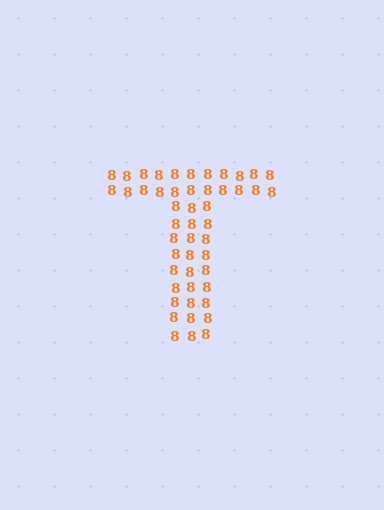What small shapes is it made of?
It is made of small digit 8's.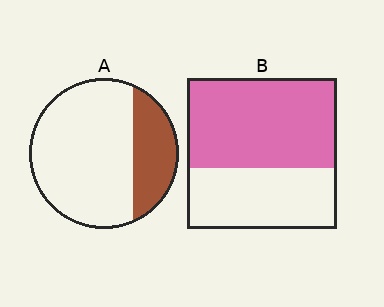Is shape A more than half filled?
No.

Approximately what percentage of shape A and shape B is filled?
A is approximately 25% and B is approximately 60%.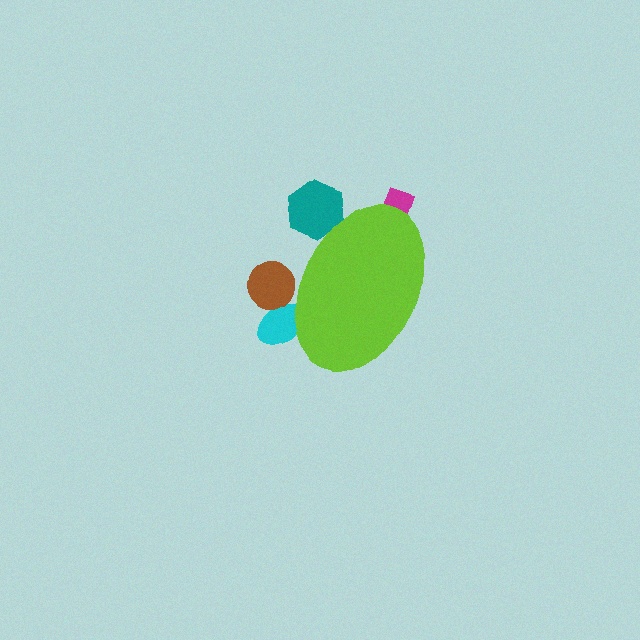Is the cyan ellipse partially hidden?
Yes, the cyan ellipse is partially hidden behind the lime ellipse.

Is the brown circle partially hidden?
Yes, the brown circle is partially hidden behind the lime ellipse.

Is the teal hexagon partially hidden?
Yes, the teal hexagon is partially hidden behind the lime ellipse.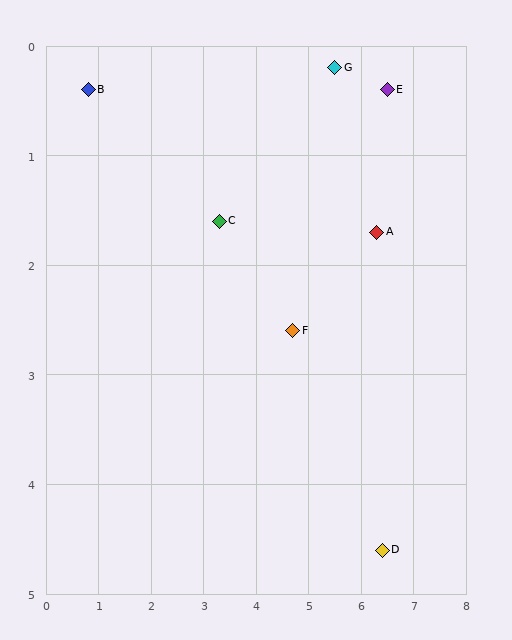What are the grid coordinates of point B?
Point B is at approximately (0.8, 0.4).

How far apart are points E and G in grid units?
Points E and G are about 1.0 grid units apart.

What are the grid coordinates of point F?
Point F is at approximately (4.7, 2.6).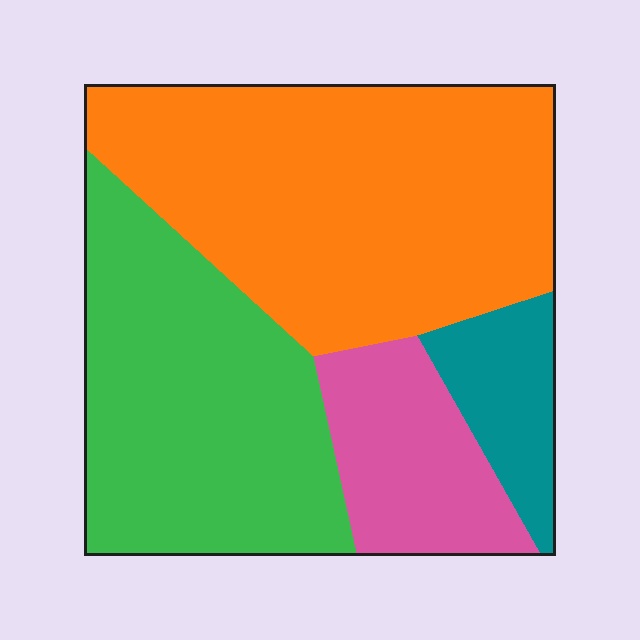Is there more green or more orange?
Orange.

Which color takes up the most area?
Orange, at roughly 45%.